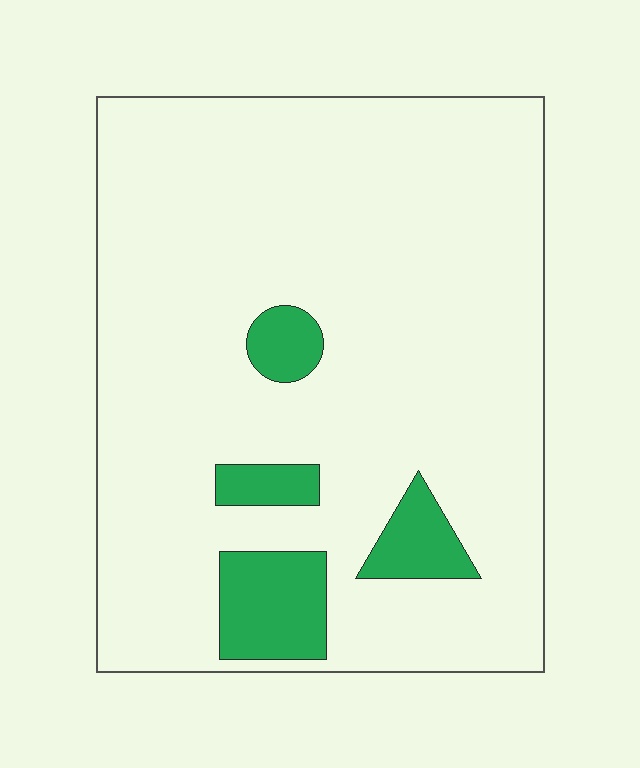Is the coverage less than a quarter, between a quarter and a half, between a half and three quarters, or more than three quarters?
Less than a quarter.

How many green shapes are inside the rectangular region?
4.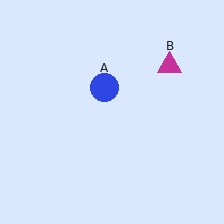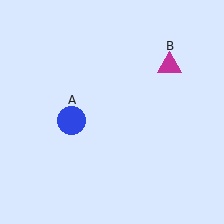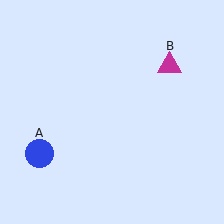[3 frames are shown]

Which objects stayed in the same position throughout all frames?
Magenta triangle (object B) remained stationary.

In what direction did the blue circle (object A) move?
The blue circle (object A) moved down and to the left.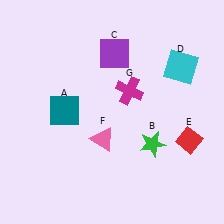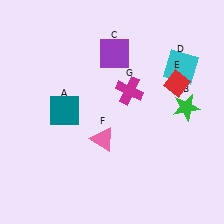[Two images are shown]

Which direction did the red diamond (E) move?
The red diamond (E) moved up.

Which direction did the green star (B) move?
The green star (B) moved up.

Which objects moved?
The objects that moved are: the green star (B), the red diamond (E).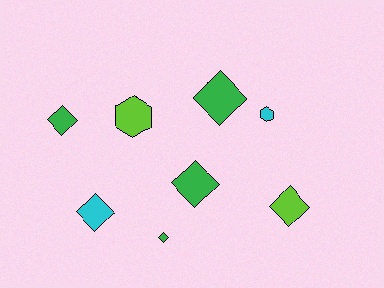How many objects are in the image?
There are 8 objects.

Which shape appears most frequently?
Diamond, with 6 objects.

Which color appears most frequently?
Green, with 4 objects.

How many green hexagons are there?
There are no green hexagons.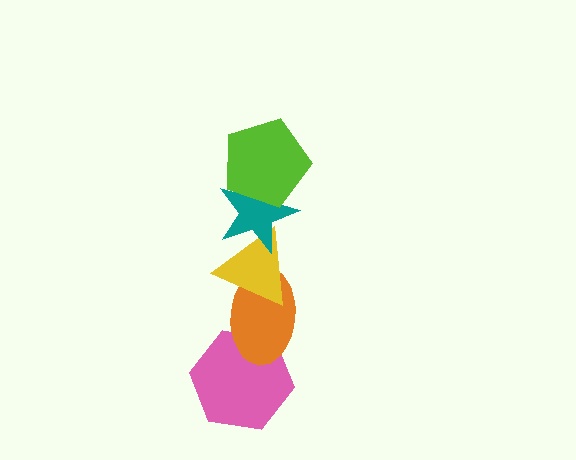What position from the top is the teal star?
The teal star is 2nd from the top.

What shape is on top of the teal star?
The lime pentagon is on top of the teal star.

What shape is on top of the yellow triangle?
The teal star is on top of the yellow triangle.